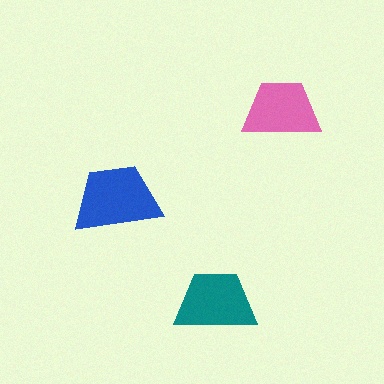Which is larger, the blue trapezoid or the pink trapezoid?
The blue one.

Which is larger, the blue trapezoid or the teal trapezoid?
The blue one.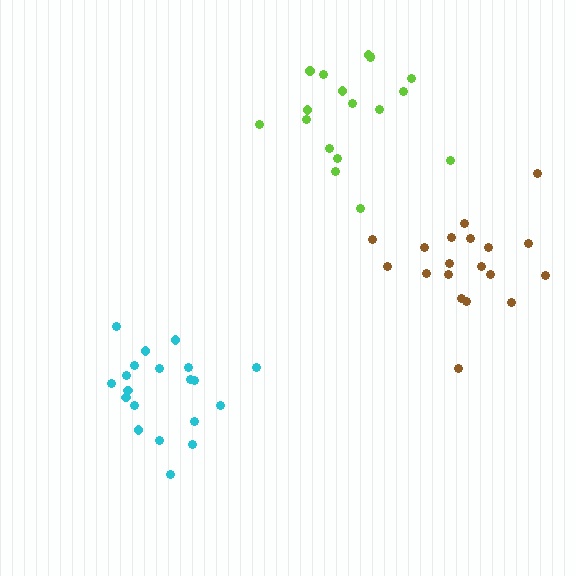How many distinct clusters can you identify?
There are 3 distinct clusters.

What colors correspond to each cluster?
The clusters are colored: cyan, brown, lime.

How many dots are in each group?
Group 1: 20 dots, Group 2: 19 dots, Group 3: 18 dots (57 total).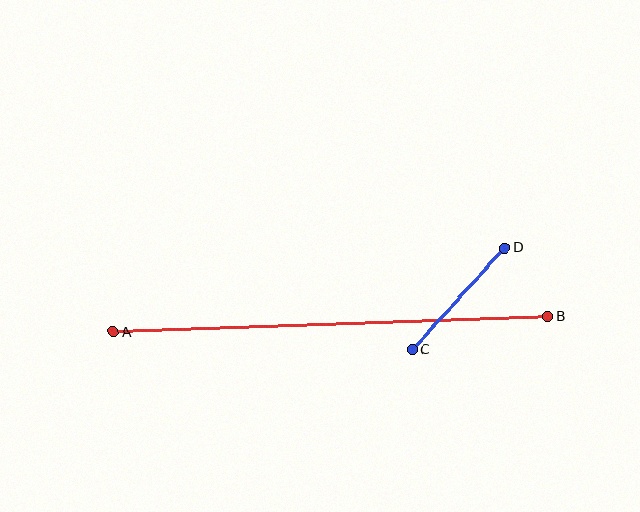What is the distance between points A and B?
The distance is approximately 435 pixels.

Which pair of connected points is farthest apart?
Points A and B are farthest apart.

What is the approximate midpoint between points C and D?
The midpoint is at approximately (458, 299) pixels.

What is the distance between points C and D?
The distance is approximately 137 pixels.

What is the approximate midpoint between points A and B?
The midpoint is at approximately (331, 324) pixels.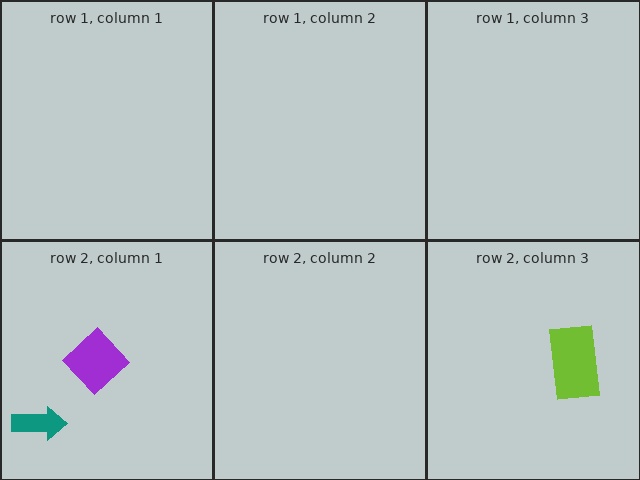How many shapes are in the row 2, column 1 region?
2.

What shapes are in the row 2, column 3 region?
The lime rectangle.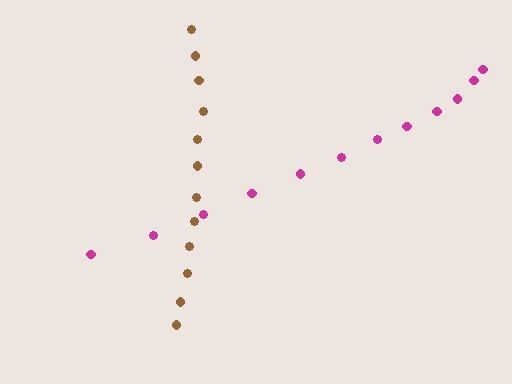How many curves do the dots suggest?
There are 2 distinct paths.